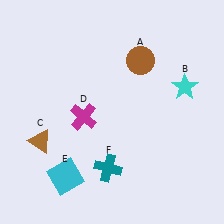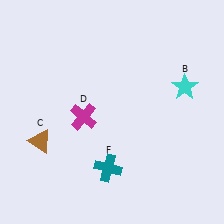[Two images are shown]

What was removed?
The cyan square (E), the brown circle (A) were removed in Image 2.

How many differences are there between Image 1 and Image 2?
There are 2 differences between the two images.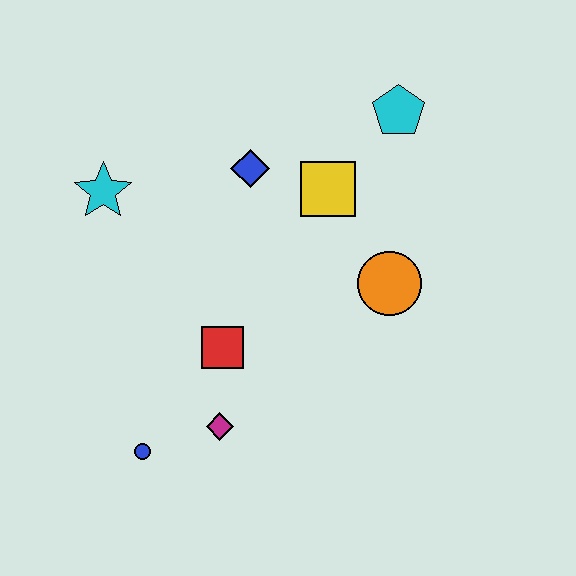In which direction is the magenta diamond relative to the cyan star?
The magenta diamond is below the cyan star.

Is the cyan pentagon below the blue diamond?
No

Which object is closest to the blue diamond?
The yellow square is closest to the blue diamond.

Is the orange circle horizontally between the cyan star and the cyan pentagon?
Yes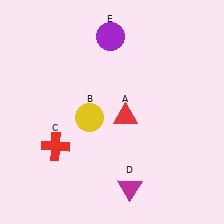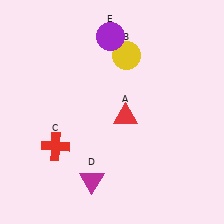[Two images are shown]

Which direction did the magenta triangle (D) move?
The magenta triangle (D) moved left.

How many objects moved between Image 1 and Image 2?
2 objects moved between the two images.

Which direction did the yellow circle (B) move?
The yellow circle (B) moved up.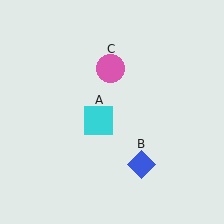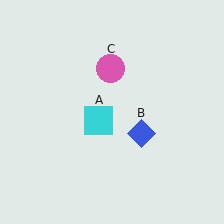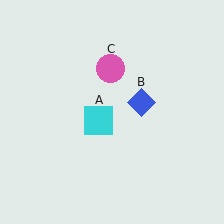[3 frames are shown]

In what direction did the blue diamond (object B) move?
The blue diamond (object B) moved up.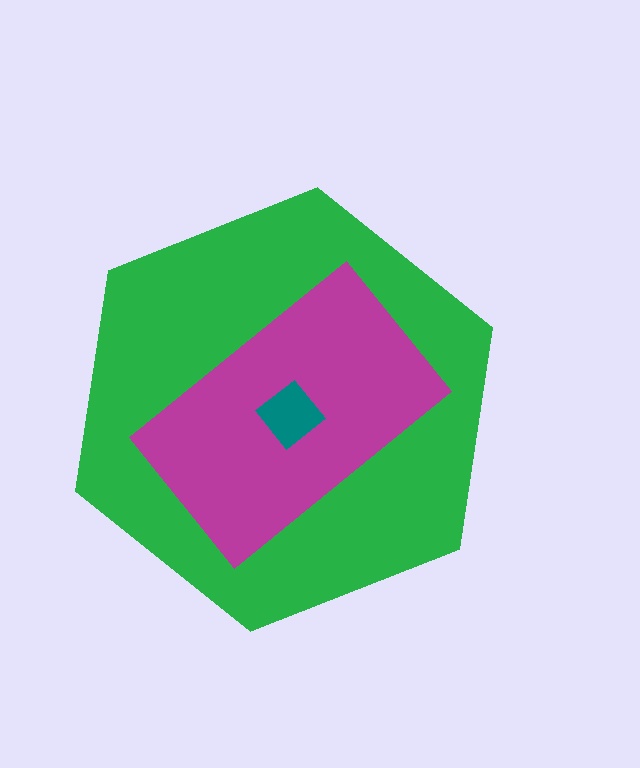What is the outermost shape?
The green hexagon.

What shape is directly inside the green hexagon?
The magenta rectangle.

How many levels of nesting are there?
3.